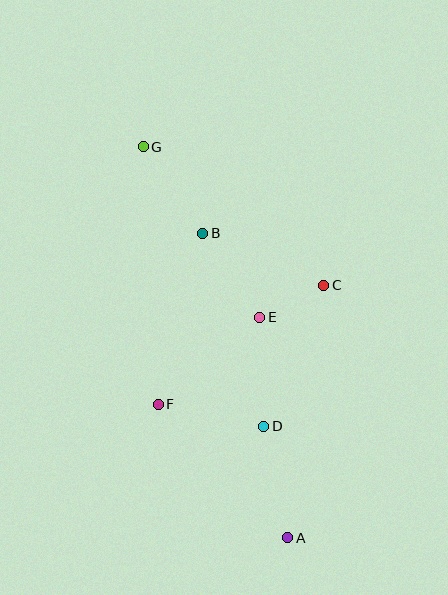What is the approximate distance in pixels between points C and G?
The distance between C and G is approximately 228 pixels.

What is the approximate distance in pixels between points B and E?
The distance between B and E is approximately 101 pixels.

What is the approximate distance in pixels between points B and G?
The distance between B and G is approximately 105 pixels.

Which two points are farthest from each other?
Points A and G are farthest from each other.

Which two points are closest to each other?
Points C and E are closest to each other.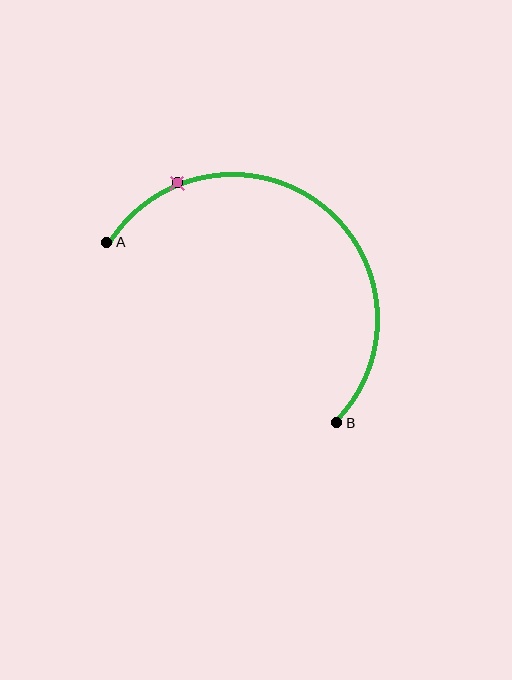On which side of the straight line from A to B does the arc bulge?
The arc bulges above and to the right of the straight line connecting A and B.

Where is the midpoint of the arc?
The arc midpoint is the point on the curve farthest from the straight line joining A and B. It sits above and to the right of that line.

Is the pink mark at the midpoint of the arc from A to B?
No. The pink mark lies on the arc but is closer to endpoint A. The arc midpoint would be at the point on the curve equidistant along the arc from both A and B.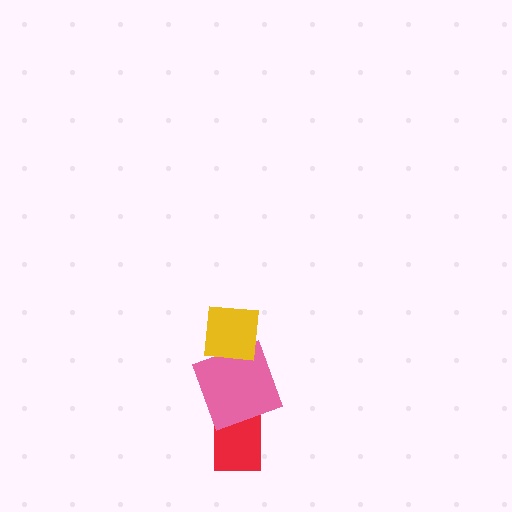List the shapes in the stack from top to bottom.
From top to bottom: the yellow square, the pink square, the red rectangle.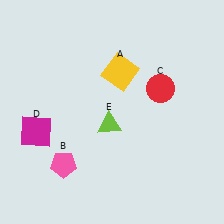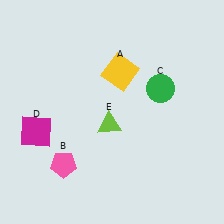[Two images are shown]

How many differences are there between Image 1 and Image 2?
There is 1 difference between the two images.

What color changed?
The circle (C) changed from red in Image 1 to green in Image 2.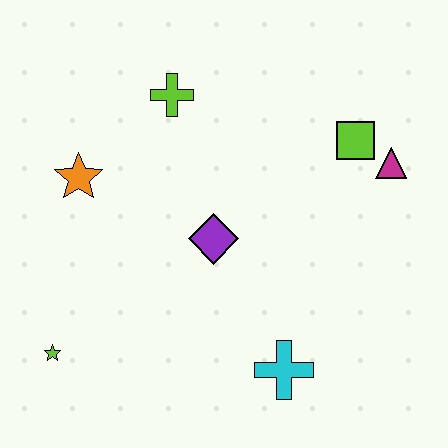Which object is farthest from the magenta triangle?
The lime star is farthest from the magenta triangle.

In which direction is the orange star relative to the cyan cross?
The orange star is to the left of the cyan cross.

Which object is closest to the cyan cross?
The purple diamond is closest to the cyan cross.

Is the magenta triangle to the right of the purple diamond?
Yes